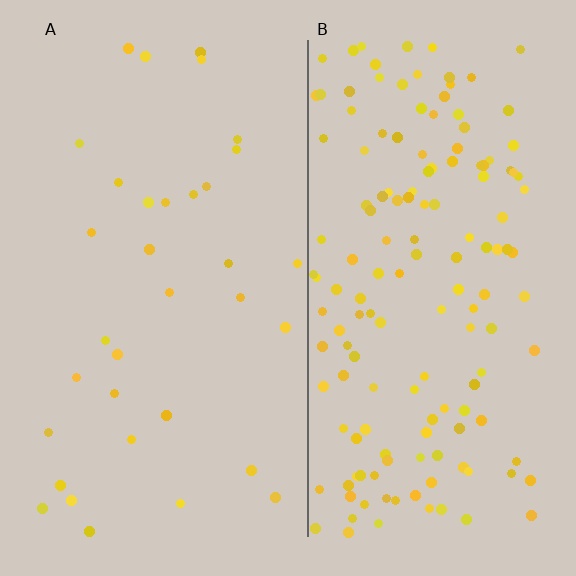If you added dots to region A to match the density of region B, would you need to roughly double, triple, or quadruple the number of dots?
Approximately quadruple.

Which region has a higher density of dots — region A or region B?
B (the right).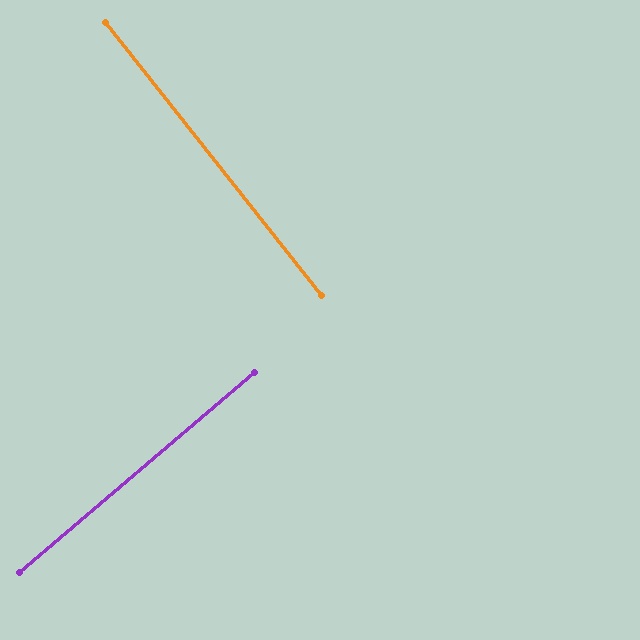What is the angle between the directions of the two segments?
Approximately 88 degrees.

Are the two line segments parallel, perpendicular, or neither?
Perpendicular — they meet at approximately 88°.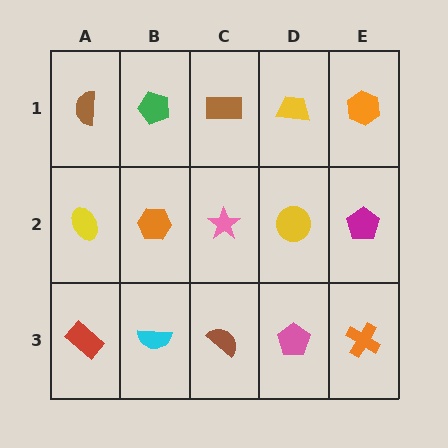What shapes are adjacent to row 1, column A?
A yellow ellipse (row 2, column A), a green pentagon (row 1, column B).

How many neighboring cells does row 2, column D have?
4.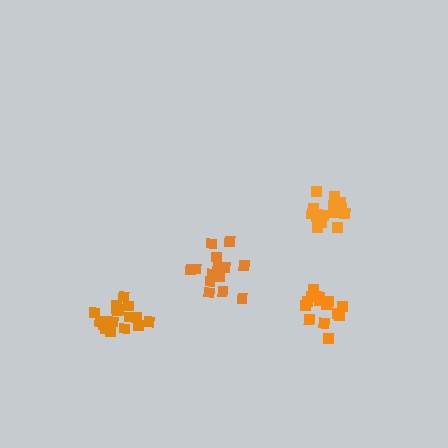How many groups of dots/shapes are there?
There are 4 groups.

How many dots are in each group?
Group 1: 16 dots, Group 2: 14 dots, Group 3: 18 dots, Group 4: 17 dots (65 total).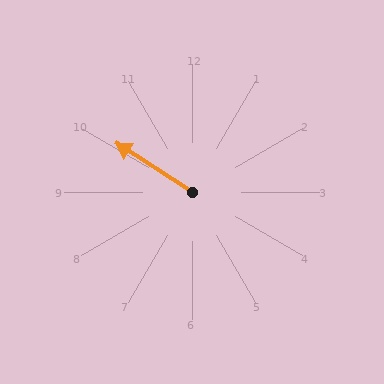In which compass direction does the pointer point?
Northwest.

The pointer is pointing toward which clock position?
Roughly 10 o'clock.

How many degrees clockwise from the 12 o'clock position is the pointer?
Approximately 303 degrees.